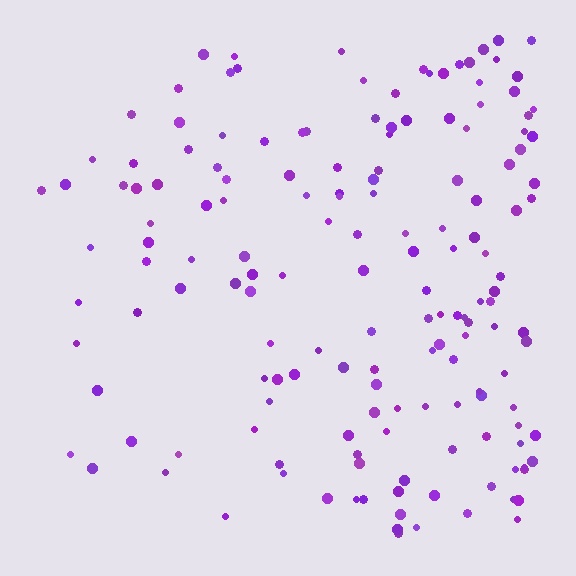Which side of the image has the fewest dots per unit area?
The left.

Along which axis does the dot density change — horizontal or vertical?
Horizontal.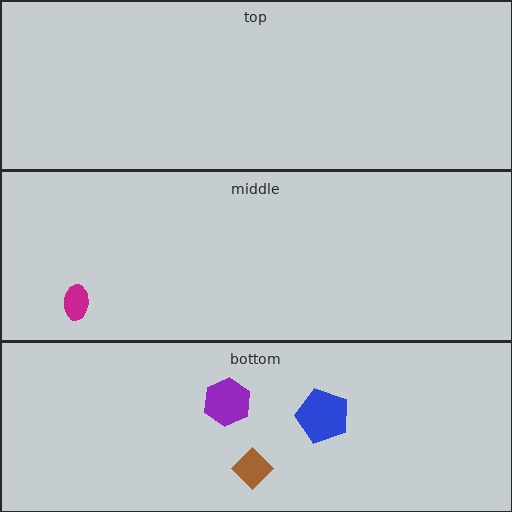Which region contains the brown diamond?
The bottom region.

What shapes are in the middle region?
The magenta ellipse.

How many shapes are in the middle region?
1.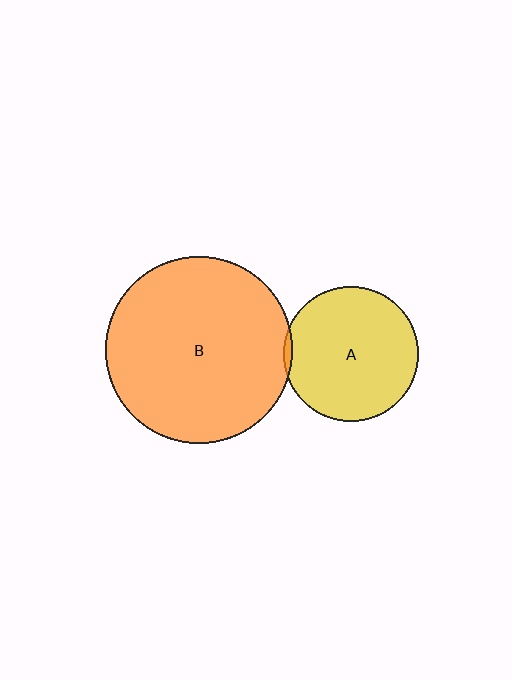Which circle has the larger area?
Circle B (orange).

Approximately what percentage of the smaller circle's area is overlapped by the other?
Approximately 5%.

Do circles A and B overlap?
Yes.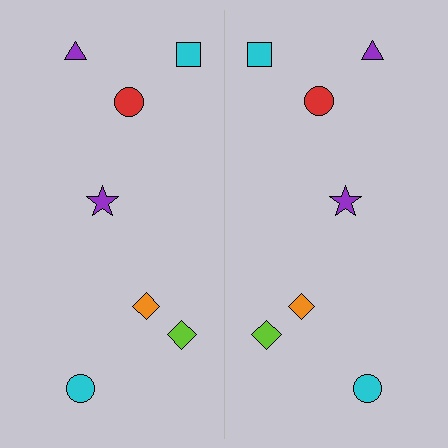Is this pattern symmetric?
Yes, this pattern has bilateral (reflection) symmetry.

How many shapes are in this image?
There are 14 shapes in this image.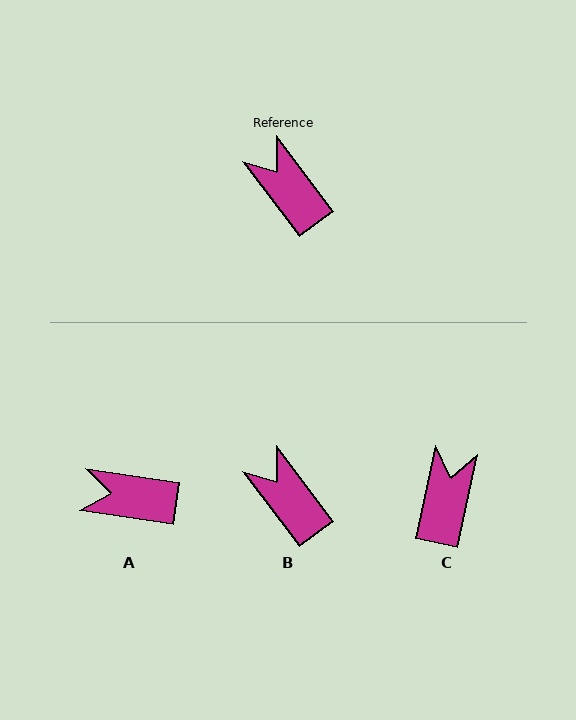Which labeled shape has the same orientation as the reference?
B.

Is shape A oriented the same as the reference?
No, it is off by about 45 degrees.